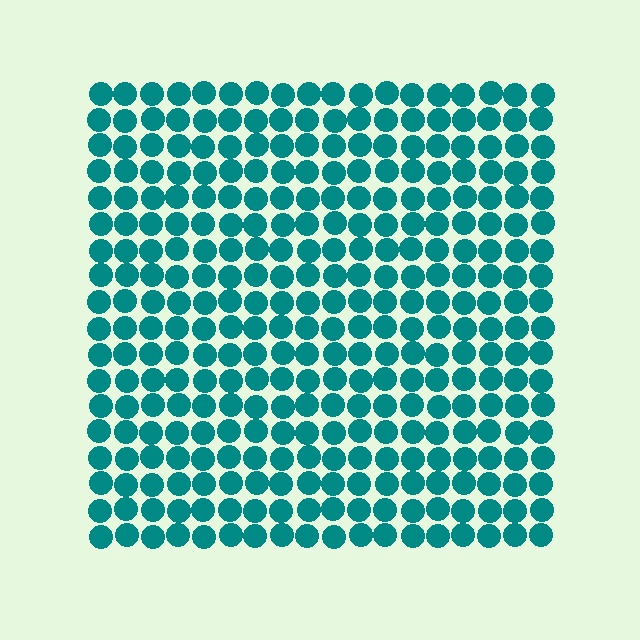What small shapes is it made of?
It is made of small circles.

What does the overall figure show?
The overall figure shows a square.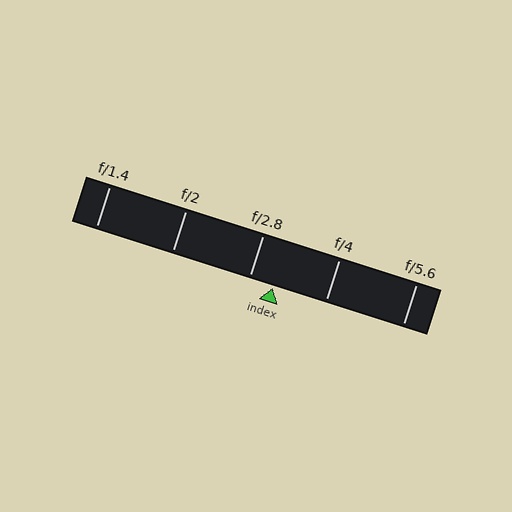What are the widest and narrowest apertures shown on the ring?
The widest aperture shown is f/1.4 and the narrowest is f/5.6.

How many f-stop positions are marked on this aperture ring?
There are 5 f-stop positions marked.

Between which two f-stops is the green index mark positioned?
The index mark is between f/2.8 and f/4.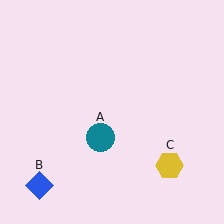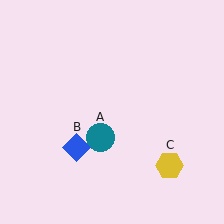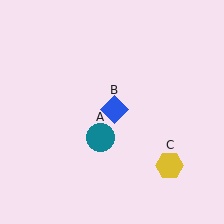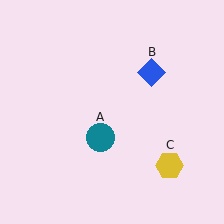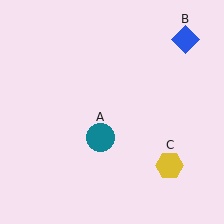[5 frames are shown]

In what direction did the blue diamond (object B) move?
The blue diamond (object B) moved up and to the right.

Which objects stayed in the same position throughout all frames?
Teal circle (object A) and yellow hexagon (object C) remained stationary.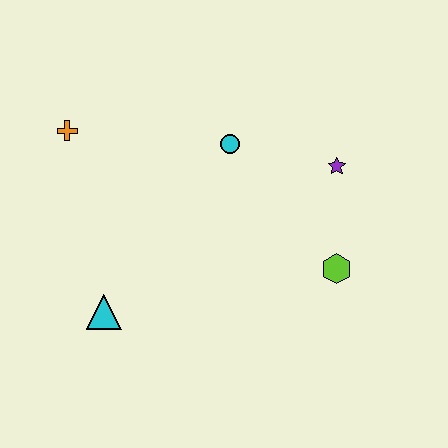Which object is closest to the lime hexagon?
The purple star is closest to the lime hexagon.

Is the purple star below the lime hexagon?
No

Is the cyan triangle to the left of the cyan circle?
Yes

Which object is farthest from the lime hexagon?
The orange cross is farthest from the lime hexagon.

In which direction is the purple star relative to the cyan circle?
The purple star is to the right of the cyan circle.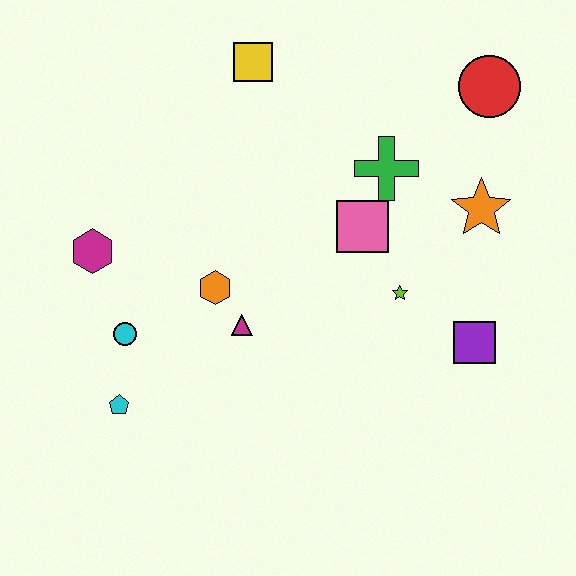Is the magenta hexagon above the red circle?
No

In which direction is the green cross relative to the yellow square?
The green cross is to the right of the yellow square.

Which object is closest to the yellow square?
The green cross is closest to the yellow square.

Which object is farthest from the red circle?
The cyan pentagon is farthest from the red circle.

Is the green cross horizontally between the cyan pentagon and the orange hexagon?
No